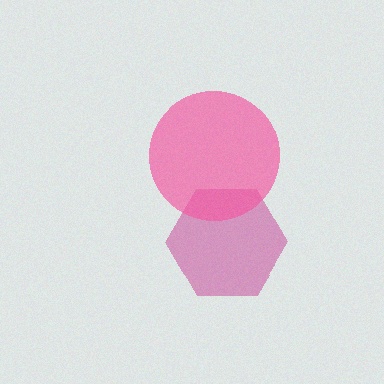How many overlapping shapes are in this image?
There are 2 overlapping shapes in the image.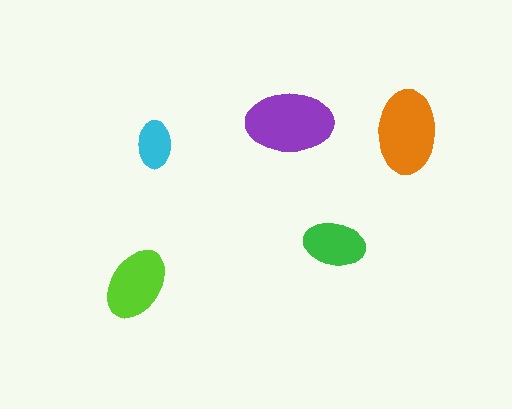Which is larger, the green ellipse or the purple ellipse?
The purple one.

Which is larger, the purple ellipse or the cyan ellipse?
The purple one.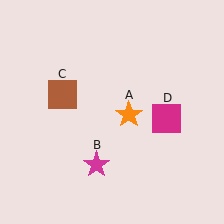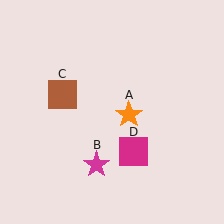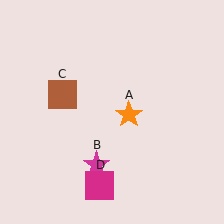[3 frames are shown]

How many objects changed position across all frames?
1 object changed position: magenta square (object D).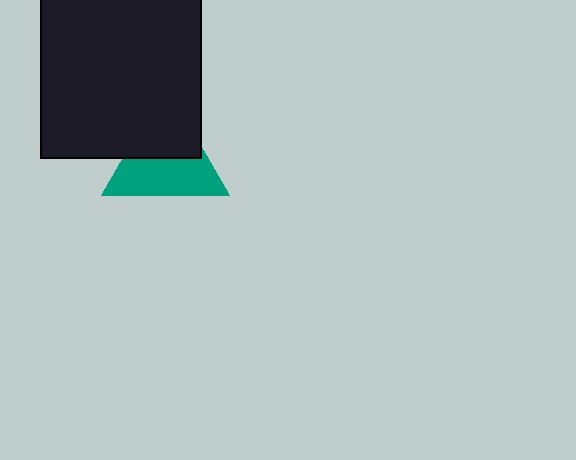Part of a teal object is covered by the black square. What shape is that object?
It is a triangle.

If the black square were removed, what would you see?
You would see the complete teal triangle.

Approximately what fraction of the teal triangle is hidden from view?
Roughly 45% of the teal triangle is hidden behind the black square.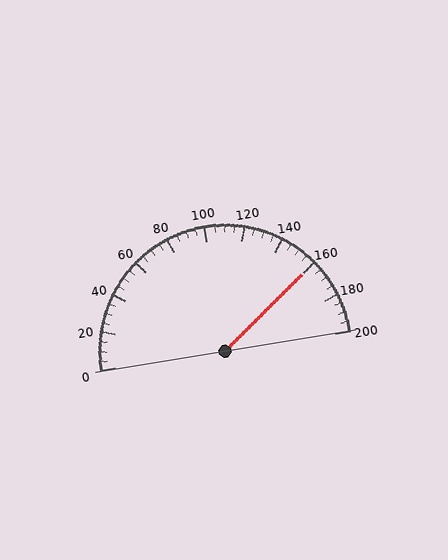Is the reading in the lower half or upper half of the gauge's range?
The reading is in the upper half of the range (0 to 200).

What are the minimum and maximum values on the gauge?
The gauge ranges from 0 to 200.